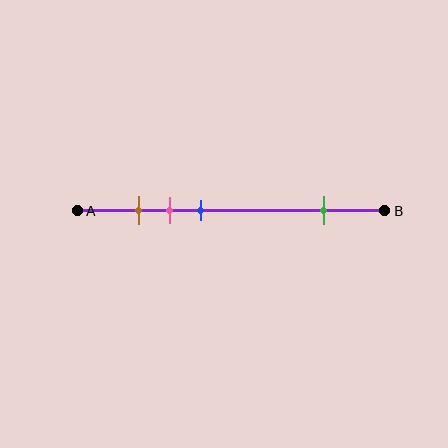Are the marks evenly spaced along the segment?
No, the marks are not evenly spaced.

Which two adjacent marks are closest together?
The brown and pink marks are the closest adjacent pair.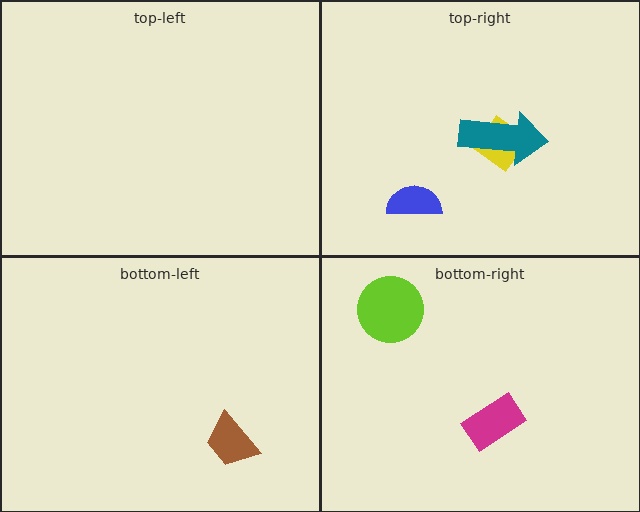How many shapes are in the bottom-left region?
1.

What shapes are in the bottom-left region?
The brown trapezoid.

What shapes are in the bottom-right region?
The lime circle, the magenta rectangle.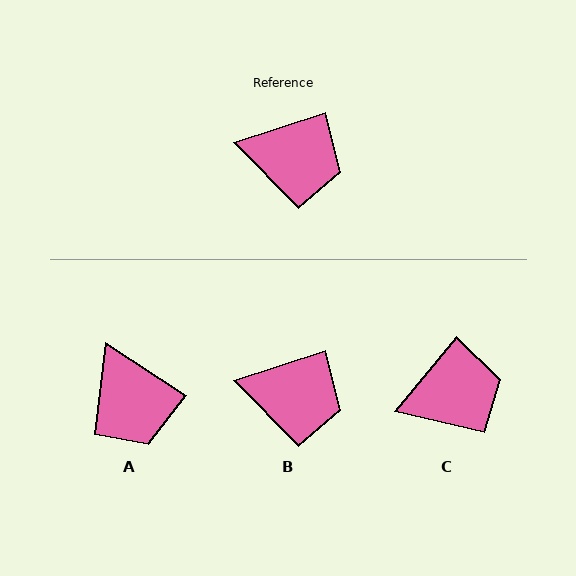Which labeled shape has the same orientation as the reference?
B.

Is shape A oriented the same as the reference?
No, it is off by about 52 degrees.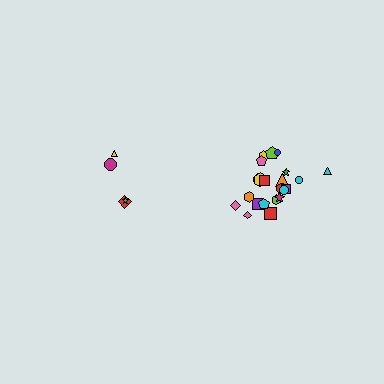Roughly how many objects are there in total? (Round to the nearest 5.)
Roughly 25 objects in total.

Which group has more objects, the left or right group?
The right group.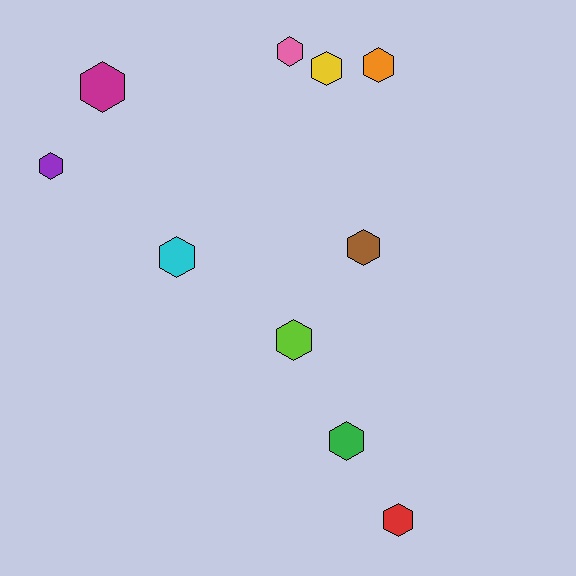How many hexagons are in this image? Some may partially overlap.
There are 10 hexagons.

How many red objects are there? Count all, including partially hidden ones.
There is 1 red object.